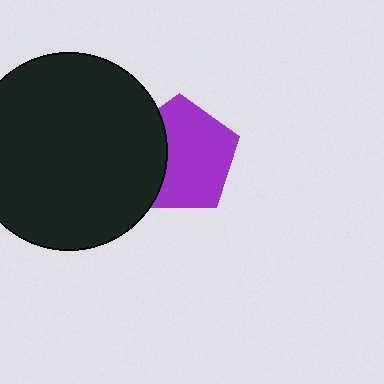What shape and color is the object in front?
The object in front is a black circle.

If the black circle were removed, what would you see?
You would see the complete purple pentagon.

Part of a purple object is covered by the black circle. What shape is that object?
It is a pentagon.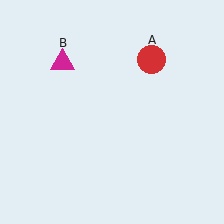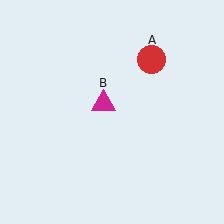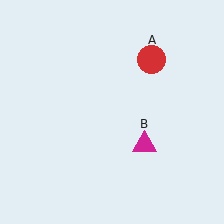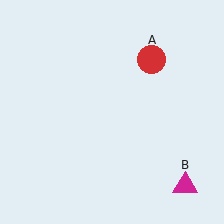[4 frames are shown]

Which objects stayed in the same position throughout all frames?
Red circle (object A) remained stationary.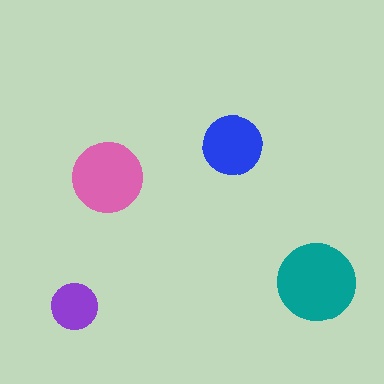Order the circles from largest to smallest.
the teal one, the pink one, the blue one, the purple one.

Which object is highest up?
The blue circle is topmost.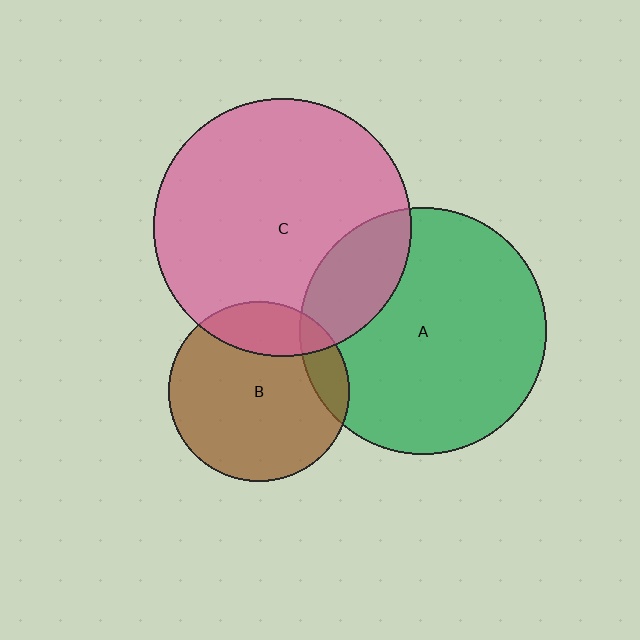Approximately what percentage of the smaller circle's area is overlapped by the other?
Approximately 20%.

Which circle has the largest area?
Circle C (pink).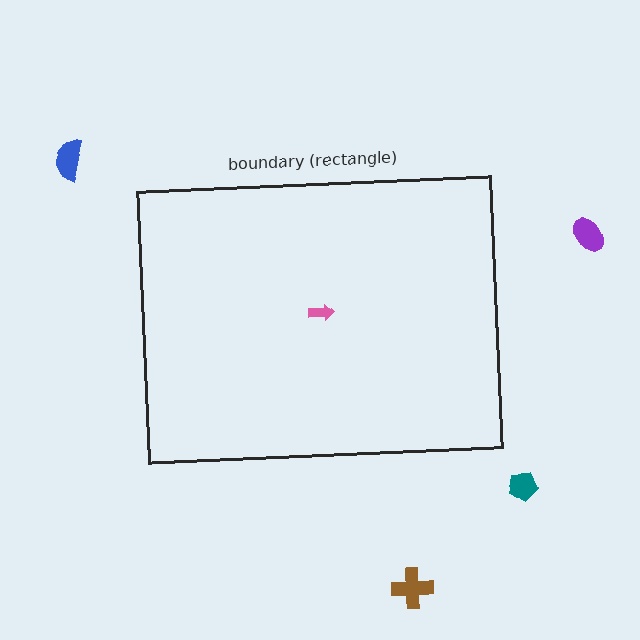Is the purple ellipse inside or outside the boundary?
Outside.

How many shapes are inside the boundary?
1 inside, 4 outside.